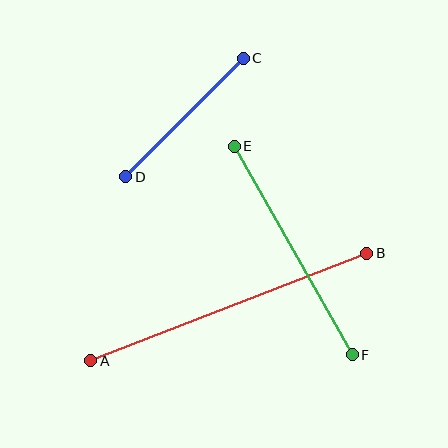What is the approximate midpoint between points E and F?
The midpoint is at approximately (293, 251) pixels.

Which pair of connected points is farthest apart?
Points A and B are farthest apart.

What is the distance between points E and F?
The distance is approximately 239 pixels.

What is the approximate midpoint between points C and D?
The midpoint is at approximately (185, 118) pixels.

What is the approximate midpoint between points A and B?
The midpoint is at approximately (229, 307) pixels.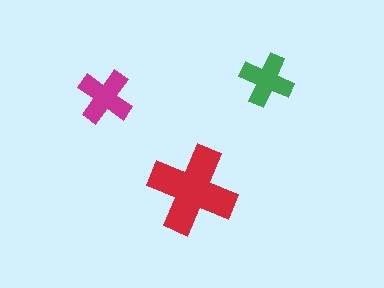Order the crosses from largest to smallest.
the red one, the magenta one, the green one.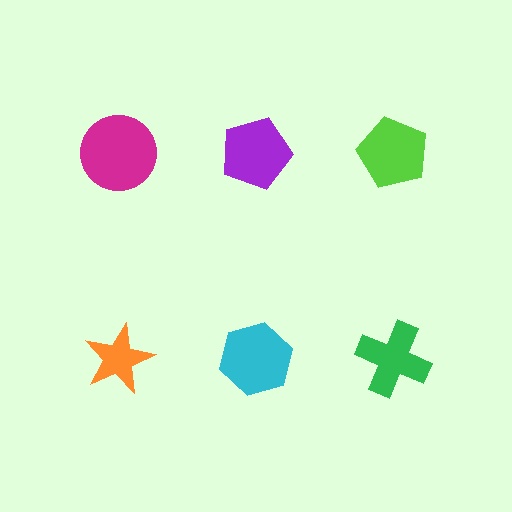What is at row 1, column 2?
A purple pentagon.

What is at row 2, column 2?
A cyan hexagon.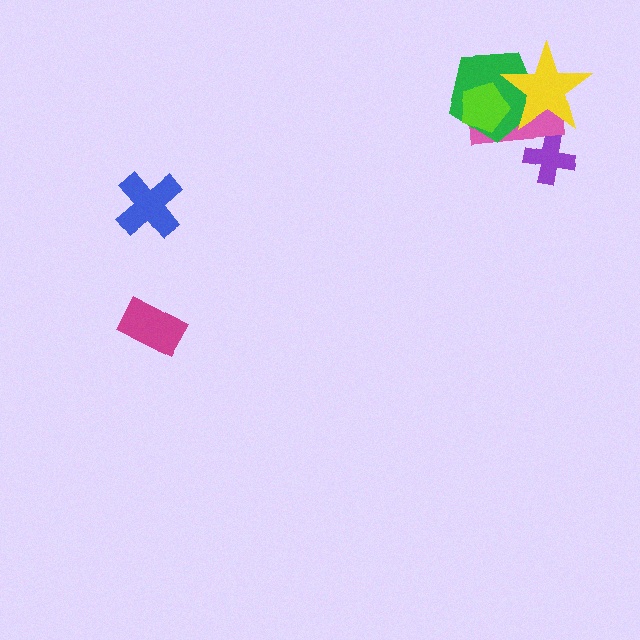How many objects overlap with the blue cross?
0 objects overlap with the blue cross.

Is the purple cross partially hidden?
Yes, it is partially covered by another shape.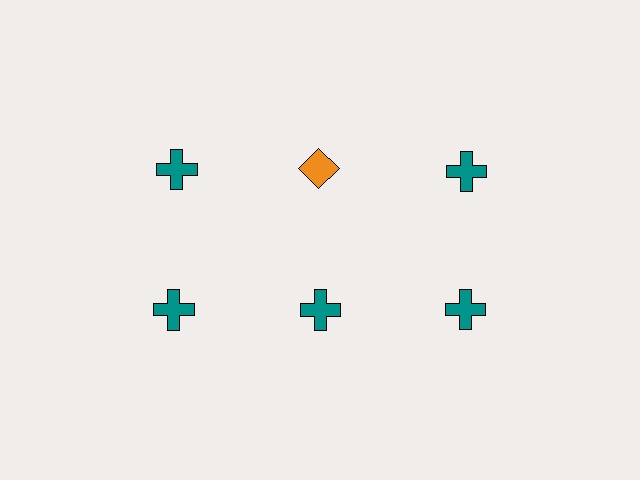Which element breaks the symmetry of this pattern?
The orange diamond in the top row, second from left column breaks the symmetry. All other shapes are teal crosses.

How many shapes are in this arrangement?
There are 6 shapes arranged in a grid pattern.